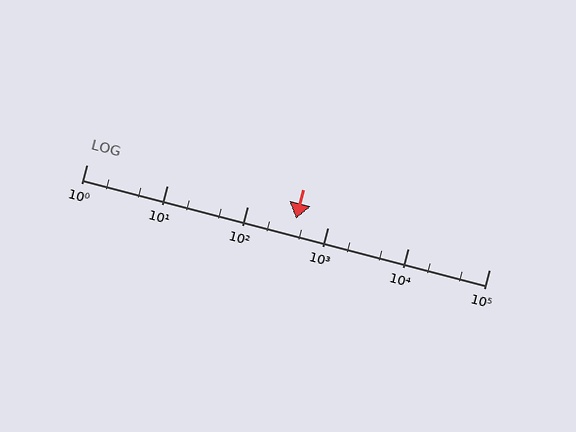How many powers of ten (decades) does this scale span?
The scale spans 5 decades, from 1 to 100000.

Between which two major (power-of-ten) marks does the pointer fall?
The pointer is between 100 and 1000.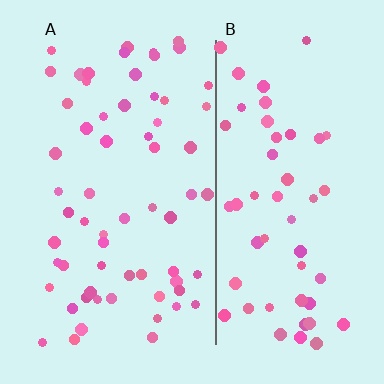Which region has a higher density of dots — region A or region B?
A (the left).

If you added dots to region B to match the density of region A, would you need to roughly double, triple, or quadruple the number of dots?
Approximately double.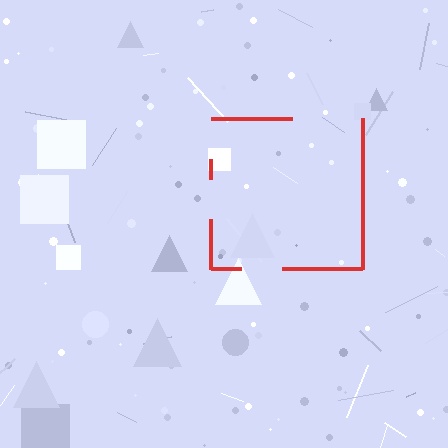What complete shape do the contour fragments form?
The contour fragments form a square.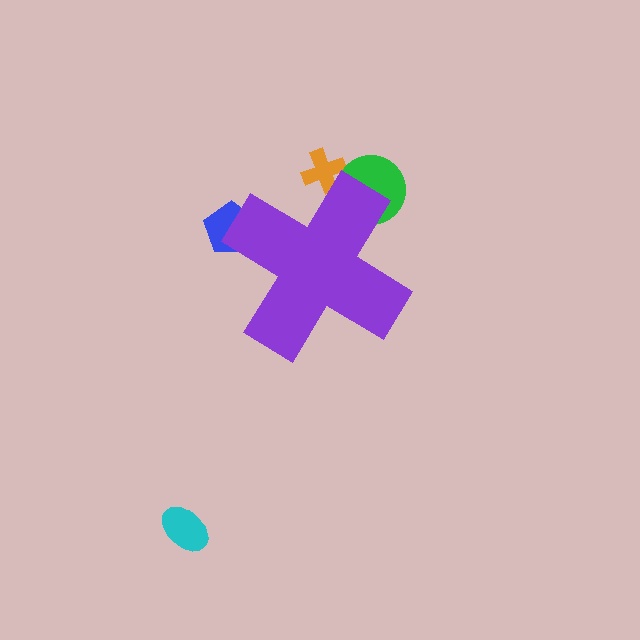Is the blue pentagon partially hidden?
Yes, the blue pentagon is partially hidden behind the purple cross.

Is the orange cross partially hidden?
Yes, the orange cross is partially hidden behind the purple cross.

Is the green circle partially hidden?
Yes, the green circle is partially hidden behind the purple cross.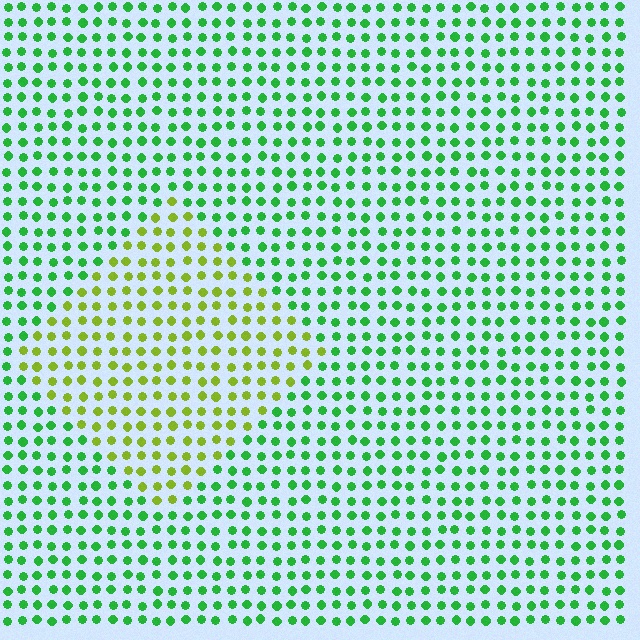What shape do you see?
I see a diamond.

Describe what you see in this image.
The image is filled with small green elements in a uniform arrangement. A diamond-shaped region is visible where the elements are tinted to a slightly different hue, forming a subtle color boundary.